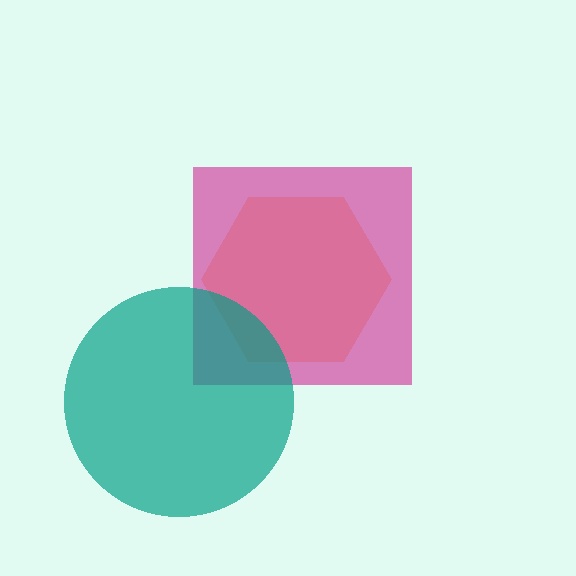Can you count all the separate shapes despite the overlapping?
Yes, there are 3 separate shapes.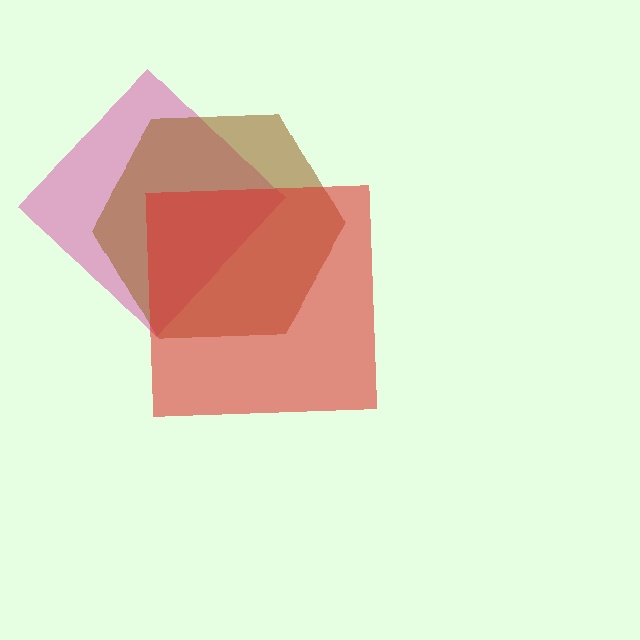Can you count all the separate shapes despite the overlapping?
Yes, there are 3 separate shapes.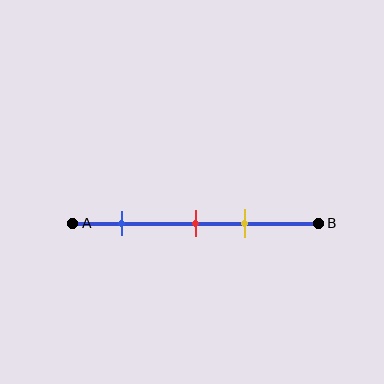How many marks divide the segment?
There are 3 marks dividing the segment.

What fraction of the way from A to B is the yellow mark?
The yellow mark is approximately 70% (0.7) of the way from A to B.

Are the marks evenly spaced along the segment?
No, the marks are not evenly spaced.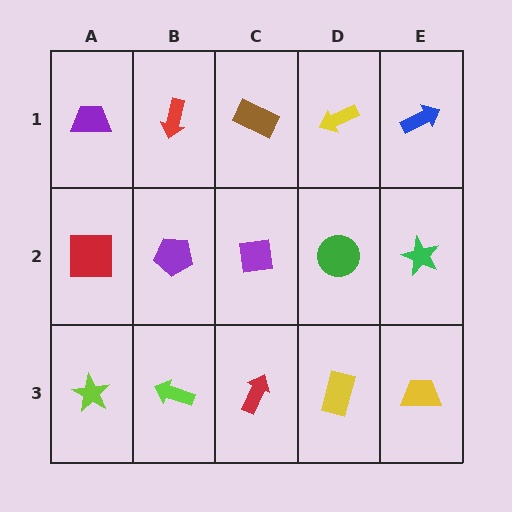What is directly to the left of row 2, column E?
A green circle.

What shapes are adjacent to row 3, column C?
A purple square (row 2, column C), a lime arrow (row 3, column B), a yellow rectangle (row 3, column D).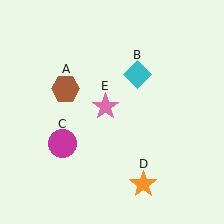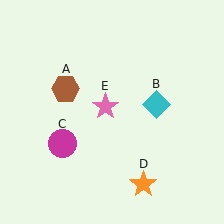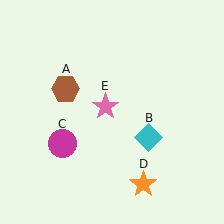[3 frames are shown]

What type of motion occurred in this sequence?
The cyan diamond (object B) rotated clockwise around the center of the scene.